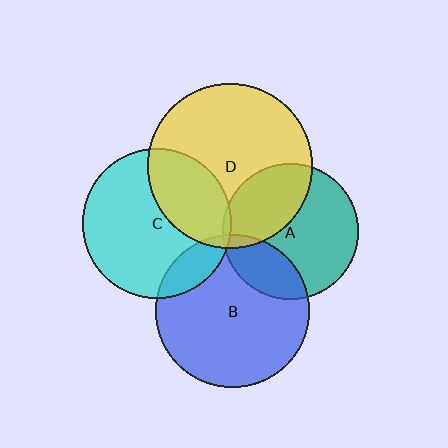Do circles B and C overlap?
Yes.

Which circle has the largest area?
Circle D (yellow).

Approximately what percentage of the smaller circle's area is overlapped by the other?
Approximately 15%.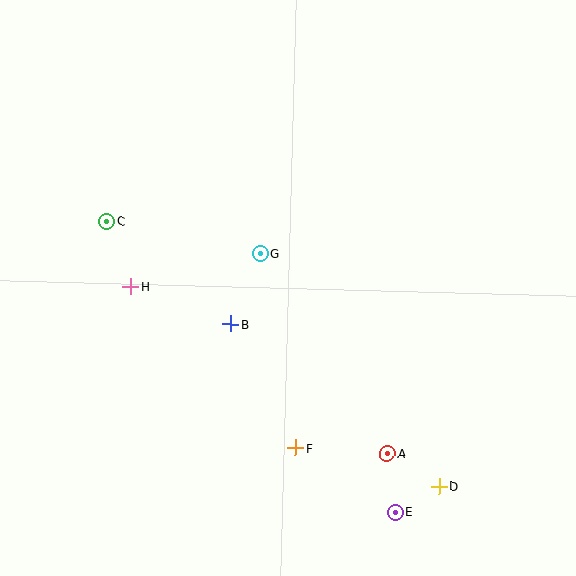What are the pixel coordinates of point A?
Point A is at (387, 454).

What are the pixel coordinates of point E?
Point E is at (395, 512).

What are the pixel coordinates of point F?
Point F is at (296, 448).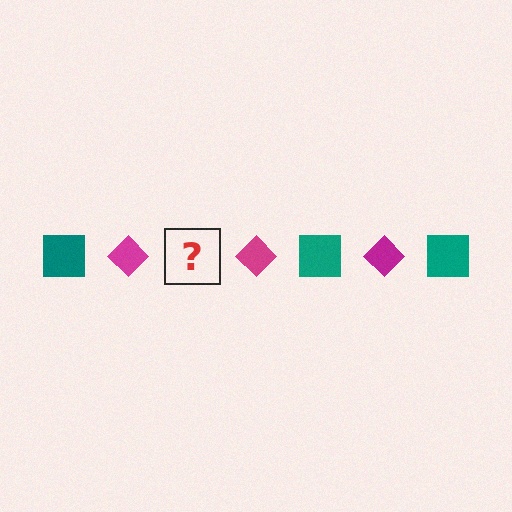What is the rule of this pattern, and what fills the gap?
The rule is that the pattern alternates between teal square and magenta diamond. The gap should be filled with a teal square.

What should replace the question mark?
The question mark should be replaced with a teal square.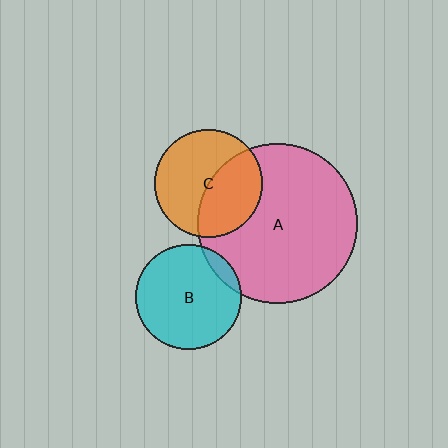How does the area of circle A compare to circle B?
Approximately 2.3 times.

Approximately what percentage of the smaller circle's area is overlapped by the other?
Approximately 45%.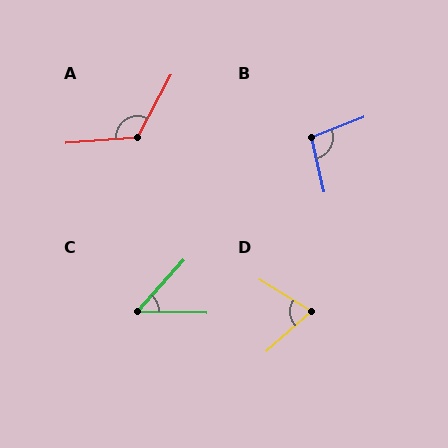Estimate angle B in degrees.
Approximately 98 degrees.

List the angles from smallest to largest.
C (49°), D (73°), B (98°), A (122°).